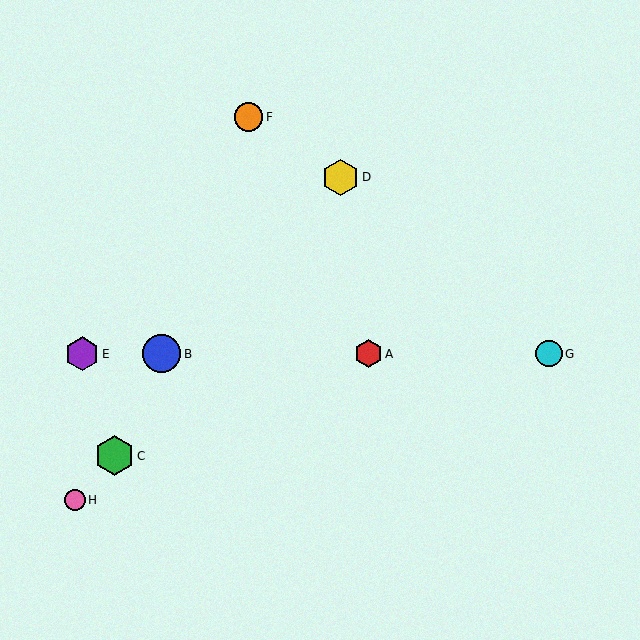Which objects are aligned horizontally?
Objects A, B, E, G are aligned horizontally.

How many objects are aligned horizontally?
4 objects (A, B, E, G) are aligned horizontally.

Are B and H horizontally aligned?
No, B is at y≈354 and H is at y≈500.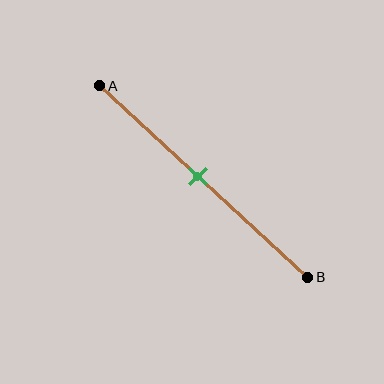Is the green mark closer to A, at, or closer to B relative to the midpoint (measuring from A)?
The green mark is approximately at the midpoint of segment AB.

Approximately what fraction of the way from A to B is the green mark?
The green mark is approximately 45% of the way from A to B.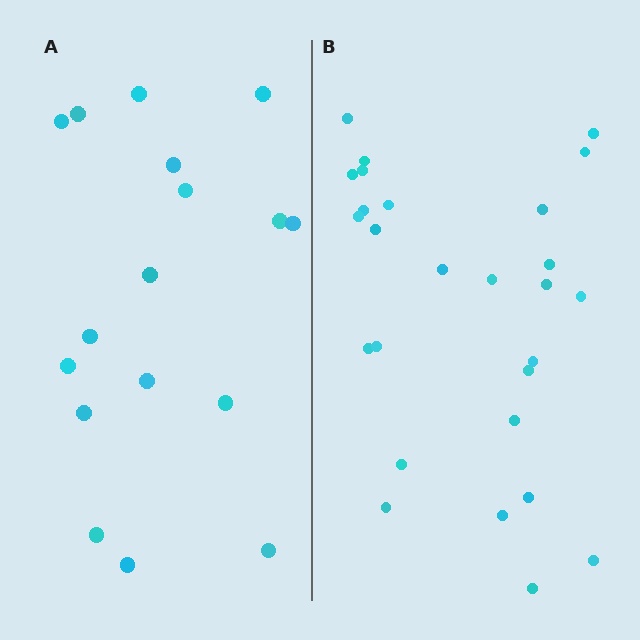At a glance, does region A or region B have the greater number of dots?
Region B (the right region) has more dots.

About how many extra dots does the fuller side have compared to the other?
Region B has roughly 10 or so more dots than region A.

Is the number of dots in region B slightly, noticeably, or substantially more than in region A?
Region B has substantially more. The ratio is roughly 1.6 to 1.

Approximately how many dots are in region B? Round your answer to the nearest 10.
About 30 dots. (The exact count is 27, which rounds to 30.)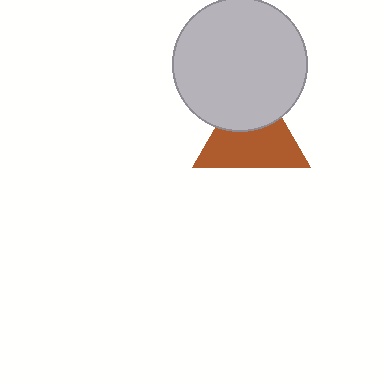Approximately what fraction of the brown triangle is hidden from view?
Roughly 38% of the brown triangle is hidden behind the light gray circle.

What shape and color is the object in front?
The object in front is a light gray circle.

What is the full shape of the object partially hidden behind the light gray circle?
The partially hidden object is a brown triangle.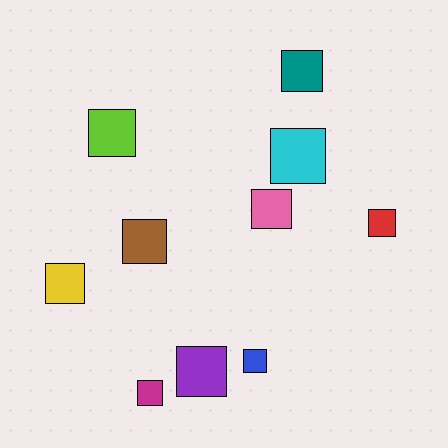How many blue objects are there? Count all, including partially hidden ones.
There is 1 blue object.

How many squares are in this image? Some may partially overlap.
There are 10 squares.